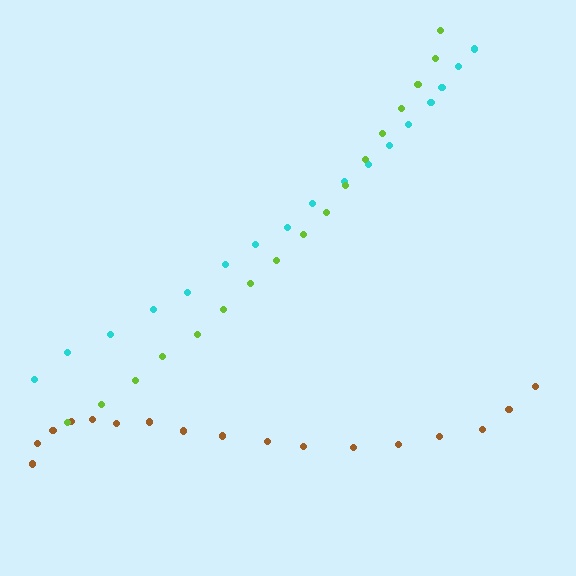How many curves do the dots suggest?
There are 3 distinct paths.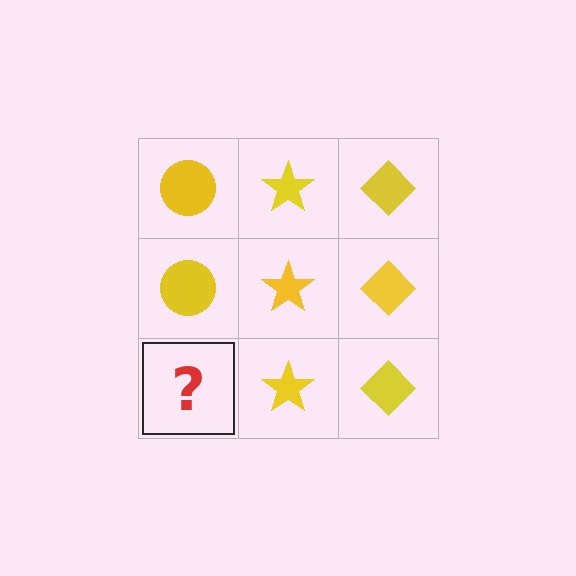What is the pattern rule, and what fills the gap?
The rule is that each column has a consistent shape. The gap should be filled with a yellow circle.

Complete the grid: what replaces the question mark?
The question mark should be replaced with a yellow circle.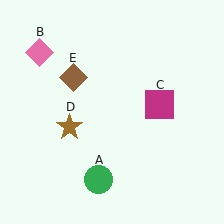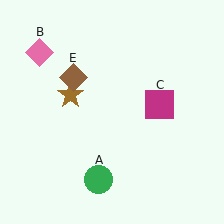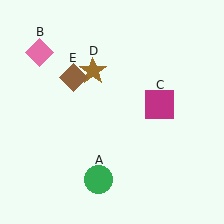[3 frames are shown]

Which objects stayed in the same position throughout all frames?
Green circle (object A) and pink diamond (object B) and magenta square (object C) and brown diamond (object E) remained stationary.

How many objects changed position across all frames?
1 object changed position: brown star (object D).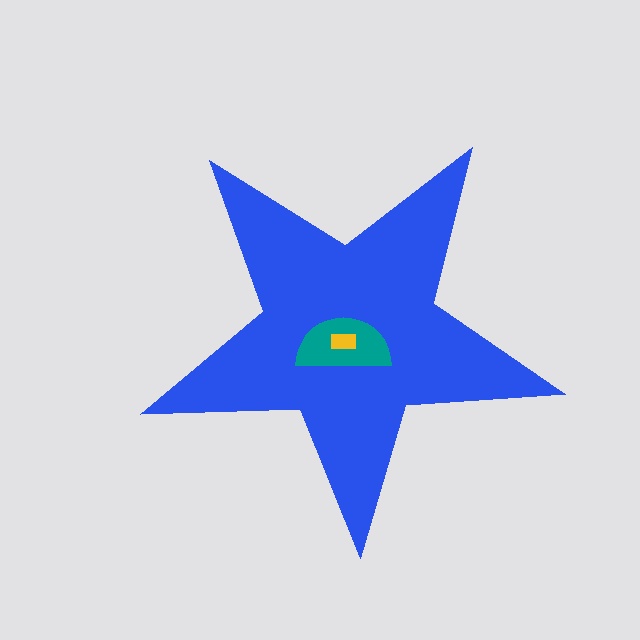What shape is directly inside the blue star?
The teal semicircle.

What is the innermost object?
The yellow rectangle.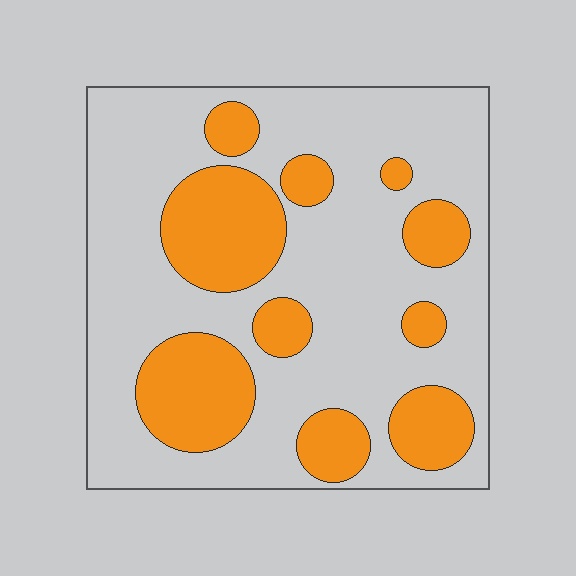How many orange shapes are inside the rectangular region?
10.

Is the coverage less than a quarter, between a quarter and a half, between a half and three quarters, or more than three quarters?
Between a quarter and a half.